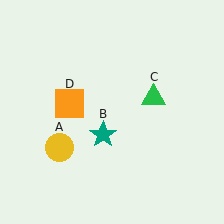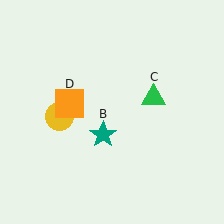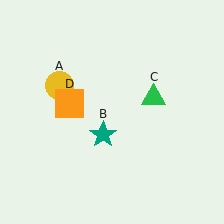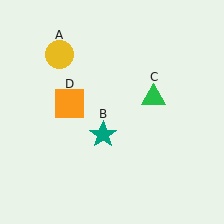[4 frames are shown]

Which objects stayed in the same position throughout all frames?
Teal star (object B) and green triangle (object C) and orange square (object D) remained stationary.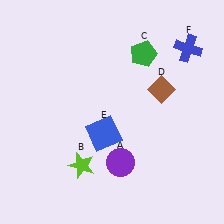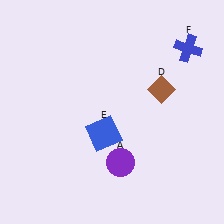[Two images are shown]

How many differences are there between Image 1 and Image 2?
There are 2 differences between the two images.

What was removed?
The lime star (B), the green pentagon (C) were removed in Image 2.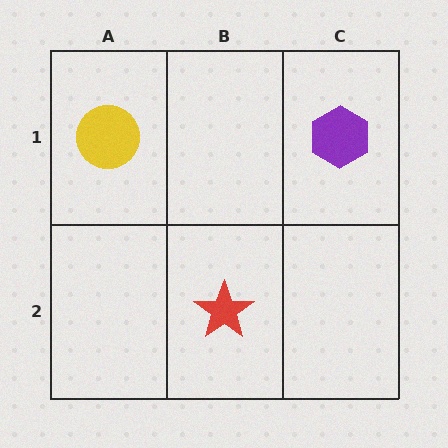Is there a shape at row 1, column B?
No, that cell is empty.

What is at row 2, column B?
A red star.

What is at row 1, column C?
A purple hexagon.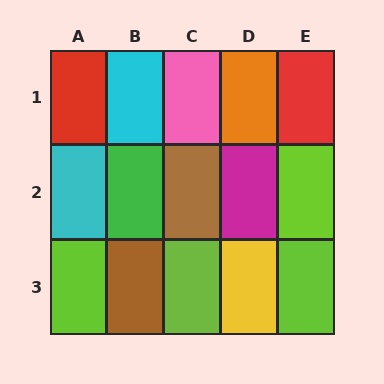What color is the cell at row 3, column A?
Lime.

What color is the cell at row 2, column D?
Magenta.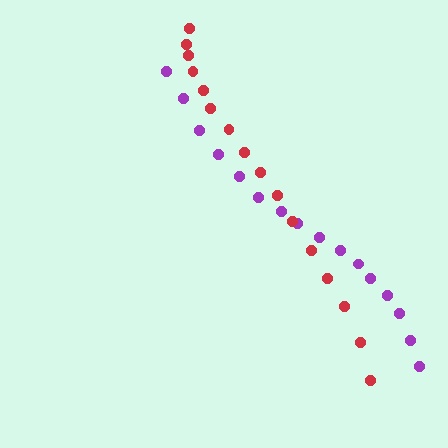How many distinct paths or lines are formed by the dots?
There are 2 distinct paths.